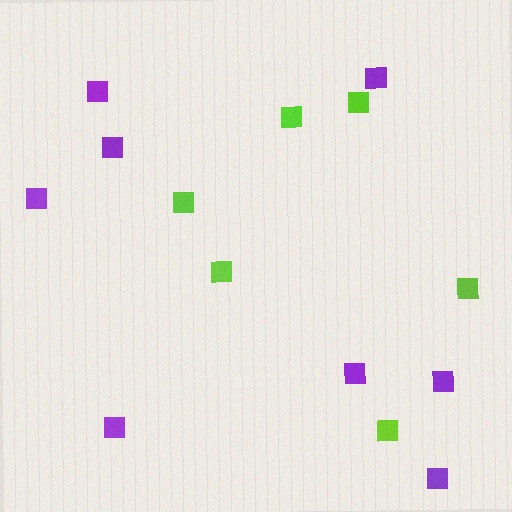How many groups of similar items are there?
There are 2 groups: one group of purple squares (8) and one group of lime squares (6).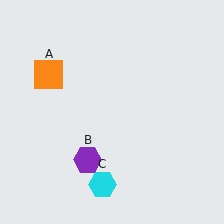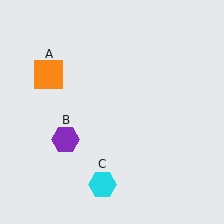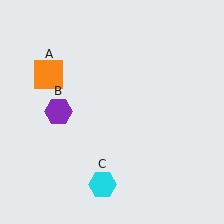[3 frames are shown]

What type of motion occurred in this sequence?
The purple hexagon (object B) rotated clockwise around the center of the scene.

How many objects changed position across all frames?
1 object changed position: purple hexagon (object B).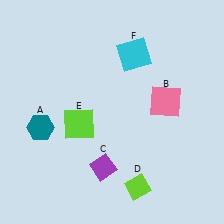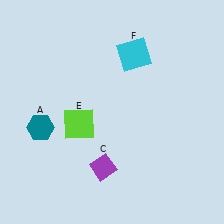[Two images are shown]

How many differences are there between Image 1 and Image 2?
There are 2 differences between the two images.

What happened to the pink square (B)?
The pink square (B) was removed in Image 2. It was in the top-right area of Image 1.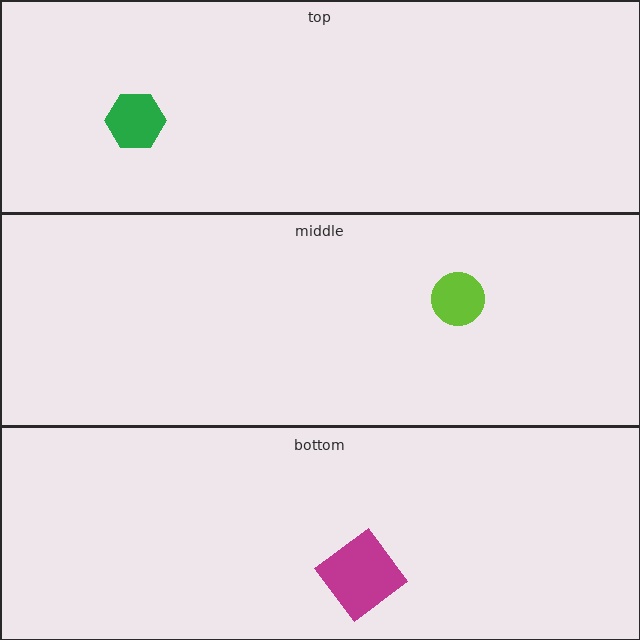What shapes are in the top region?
The green hexagon.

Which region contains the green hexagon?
The top region.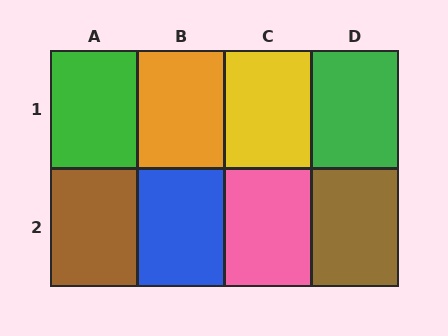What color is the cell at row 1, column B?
Orange.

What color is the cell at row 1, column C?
Yellow.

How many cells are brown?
2 cells are brown.